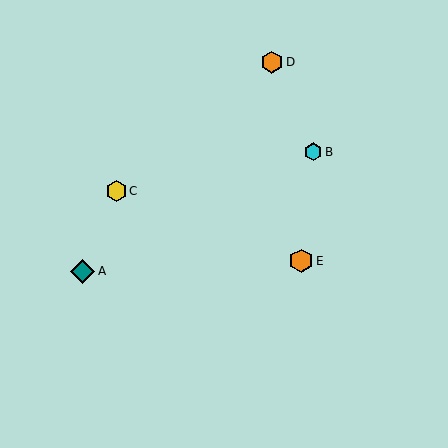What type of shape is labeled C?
Shape C is a yellow hexagon.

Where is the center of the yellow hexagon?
The center of the yellow hexagon is at (116, 191).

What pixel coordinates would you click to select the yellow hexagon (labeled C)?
Click at (116, 191) to select the yellow hexagon C.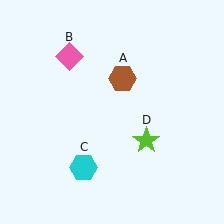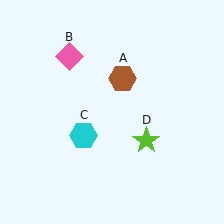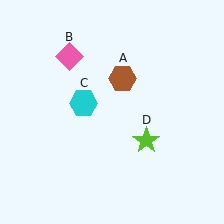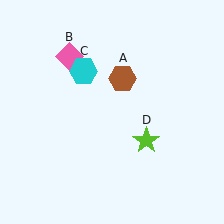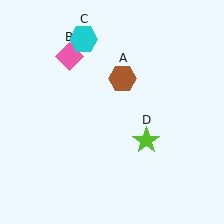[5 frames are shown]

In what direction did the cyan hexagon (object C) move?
The cyan hexagon (object C) moved up.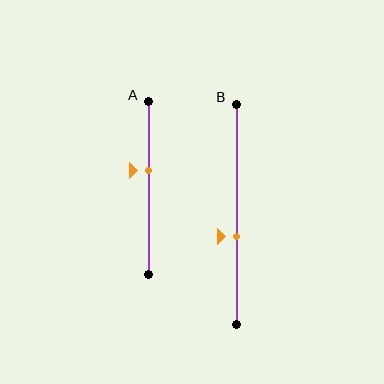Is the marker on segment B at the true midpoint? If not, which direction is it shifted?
No, the marker on segment B is shifted downward by about 10% of the segment length.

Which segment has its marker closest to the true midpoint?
Segment A has its marker closest to the true midpoint.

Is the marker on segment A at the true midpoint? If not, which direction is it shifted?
No, the marker on segment A is shifted upward by about 10% of the segment length.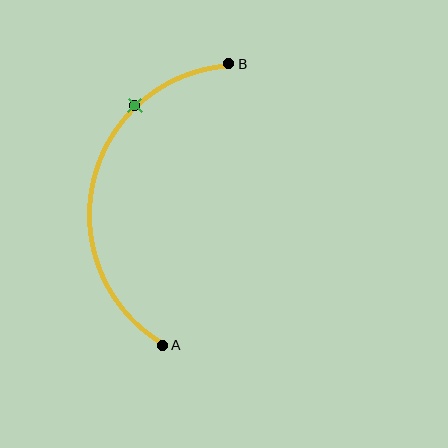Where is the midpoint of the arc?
The arc midpoint is the point on the curve farthest from the straight line joining A and B. It sits to the left of that line.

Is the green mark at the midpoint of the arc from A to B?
No. The green mark lies on the arc but is closer to endpoint B. The arc midpoint would be at the point on the curve equidistant along the arc from both A and B.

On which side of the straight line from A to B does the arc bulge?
The arc bulges to the left of the straight line connecting A and B.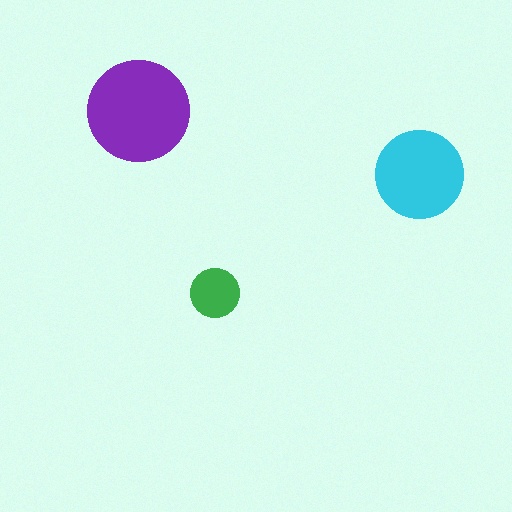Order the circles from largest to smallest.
the purple one, the cyan one, the green one.